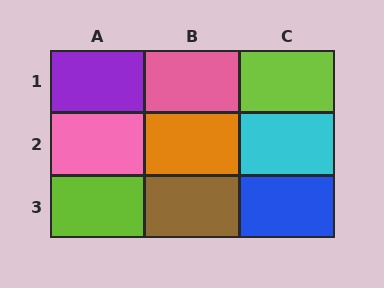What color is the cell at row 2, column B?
Orange.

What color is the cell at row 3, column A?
Lime.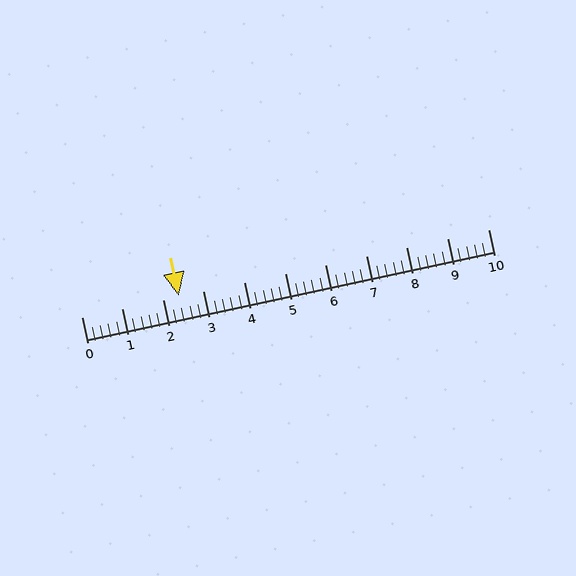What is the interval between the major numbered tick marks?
The major tick marks are spaced 1 units apart.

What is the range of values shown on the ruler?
The ruler shows values from 0 to 10.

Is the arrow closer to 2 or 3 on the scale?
The arrow is closer to 2.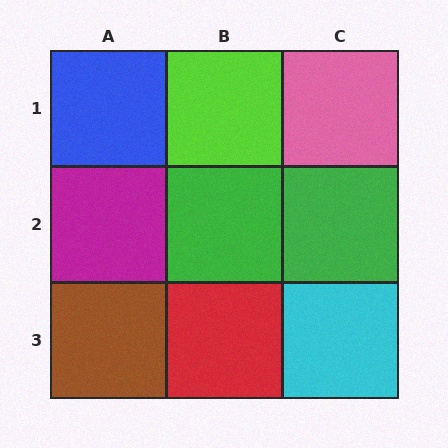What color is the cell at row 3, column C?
Cyan.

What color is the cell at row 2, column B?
Green.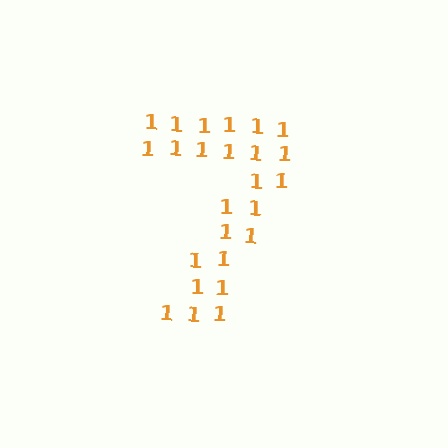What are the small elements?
The small elements are digit 1's.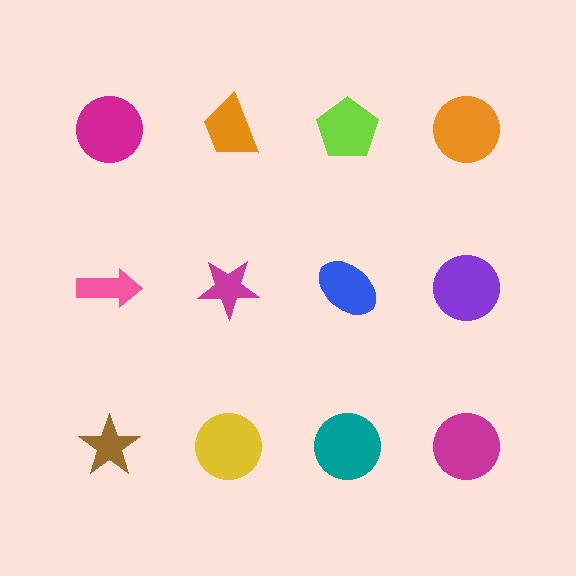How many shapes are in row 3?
4 shapes.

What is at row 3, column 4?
A magenta circle.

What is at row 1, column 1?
A magenta circle.